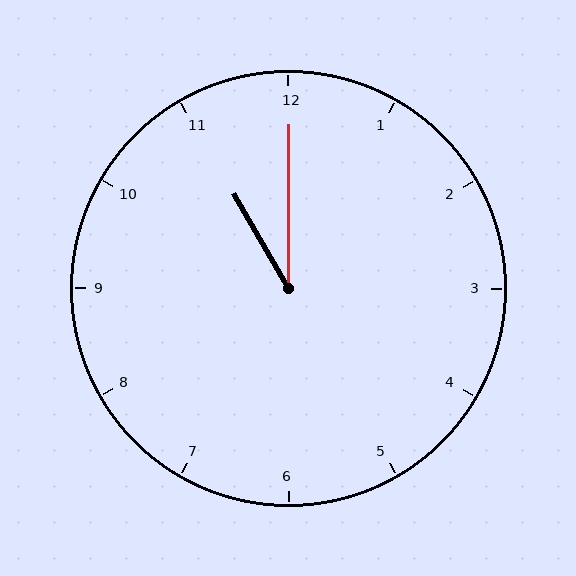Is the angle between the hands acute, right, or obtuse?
It is acute.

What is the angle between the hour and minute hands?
Approximately 30 degrees.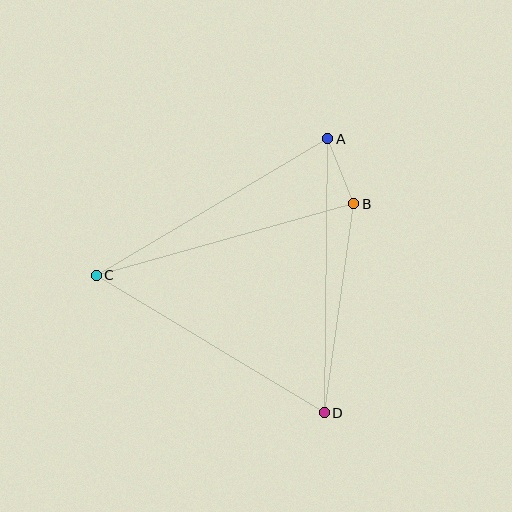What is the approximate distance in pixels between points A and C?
The distance between A and C is approximately 269 pixels.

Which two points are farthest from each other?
Points A and D are farthest from each other.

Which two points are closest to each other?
Points A and B are closest to each other.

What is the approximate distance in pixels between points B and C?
The distance between B and C is approximately 267 pixels.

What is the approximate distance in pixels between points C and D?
The distance between C and D is approximately 266 pixels.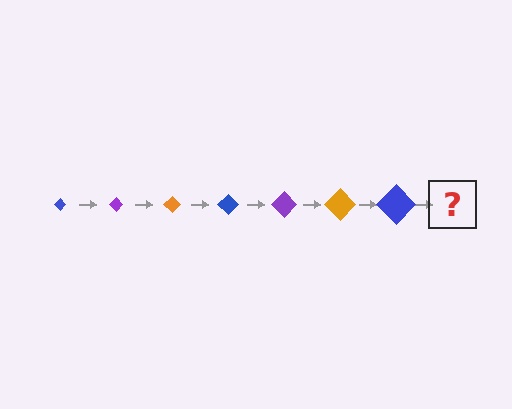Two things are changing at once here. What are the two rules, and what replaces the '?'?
The two rules are that the diamond grows larger each step and the color cycles through blue, purple, and orange. The '?' should be a purple diamond, larger than the previous one.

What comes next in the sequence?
The next element should be a purple diamond, larger than the previous one.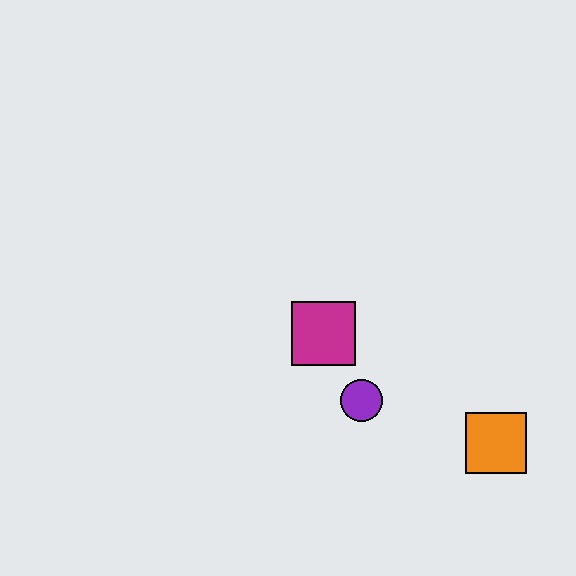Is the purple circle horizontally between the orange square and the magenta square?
Yes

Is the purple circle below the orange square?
No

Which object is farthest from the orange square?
The magenta square is farthest from the orange square.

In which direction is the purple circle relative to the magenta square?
The purple circle is below the magenta square.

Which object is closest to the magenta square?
The purple circle is closest to the magenta square.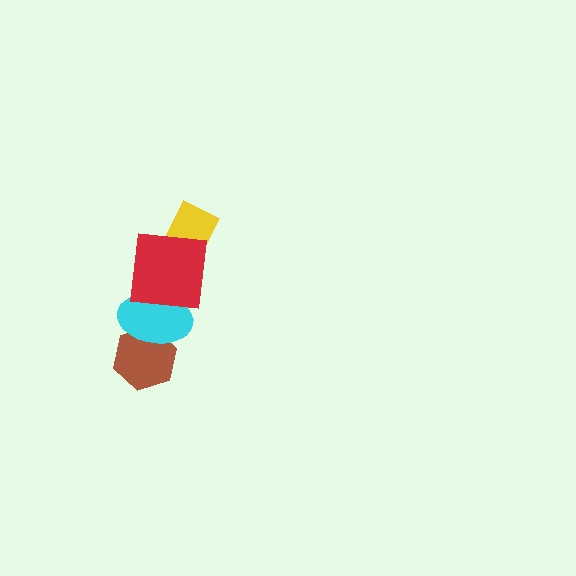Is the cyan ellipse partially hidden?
Yes, it is partially covered by another shape.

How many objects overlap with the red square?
2 objects overlap with the red square.